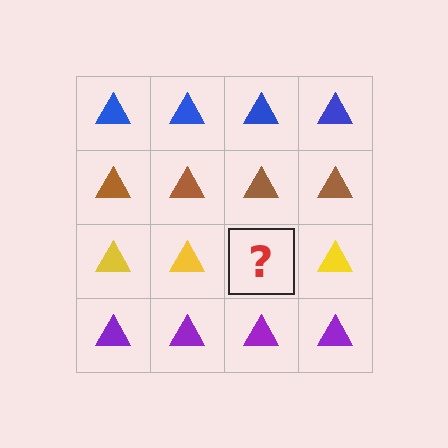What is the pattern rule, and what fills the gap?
The rule is that each row has a consistent color. The gap should be filled with a yellow triangle.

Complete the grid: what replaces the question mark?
The question mark should be replaced with a yellow triangle.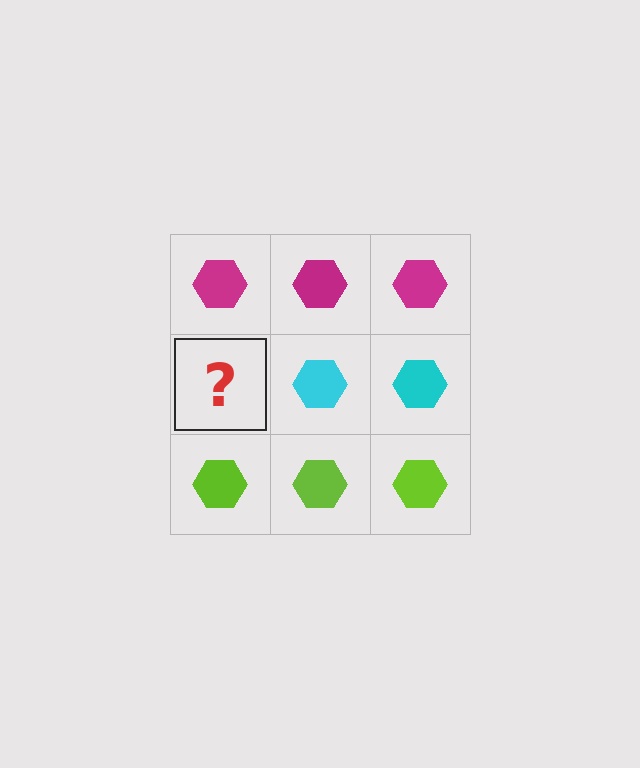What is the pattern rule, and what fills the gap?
The rule is that each row has a consistent color. The gap should be filled with a cyan hexagon.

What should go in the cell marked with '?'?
The missing cell should contain a cyan hexagon.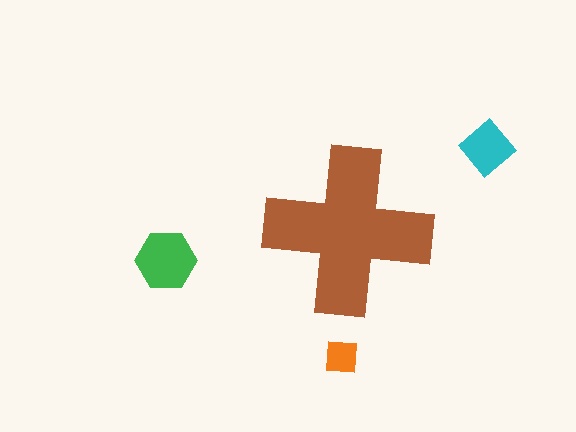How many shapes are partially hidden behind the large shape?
0 shapes are partially hidden.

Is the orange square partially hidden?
No, the orange square is fully visible.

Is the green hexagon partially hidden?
No, the green hexagon is fully visible.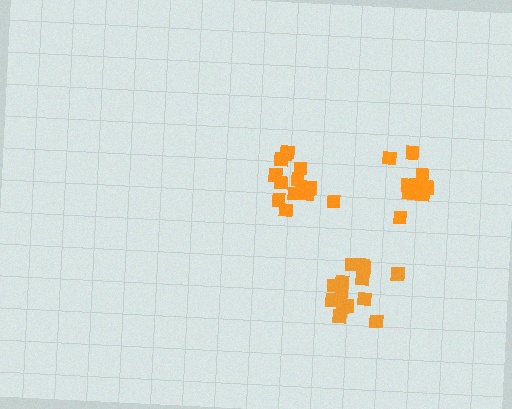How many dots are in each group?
Group 1: 14 dots, Group 2: 11 dots, Group 3: 15 dots (40 total).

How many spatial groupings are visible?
There are 3 spatial groupings.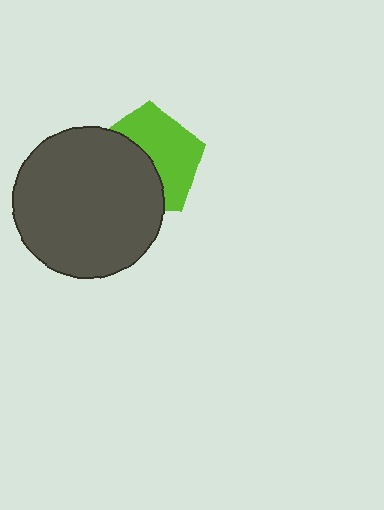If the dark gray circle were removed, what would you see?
You would see the complete lime pentagon.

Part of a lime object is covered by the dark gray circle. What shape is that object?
It is a pentagon.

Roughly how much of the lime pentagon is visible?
About half of it is visible (roughly 53%).